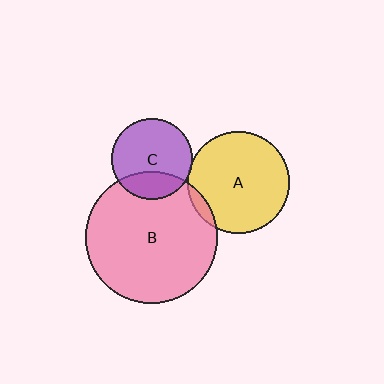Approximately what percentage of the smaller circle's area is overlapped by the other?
Approximately 5%.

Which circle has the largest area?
Circle B (pink).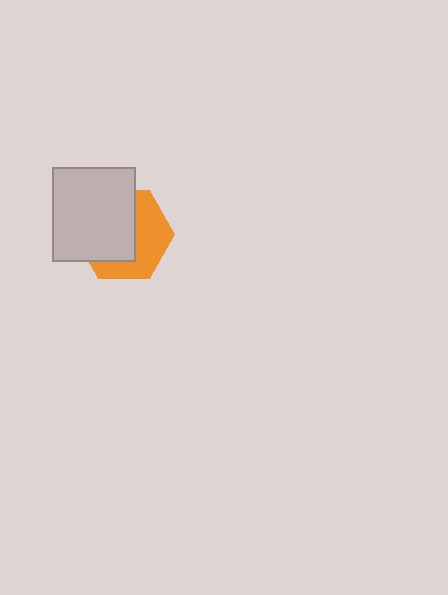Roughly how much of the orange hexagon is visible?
About half of it is visible (roughly 46%).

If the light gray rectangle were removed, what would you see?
You would see the complete orange hexagon.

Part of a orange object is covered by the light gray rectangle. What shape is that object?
It is a hexagon.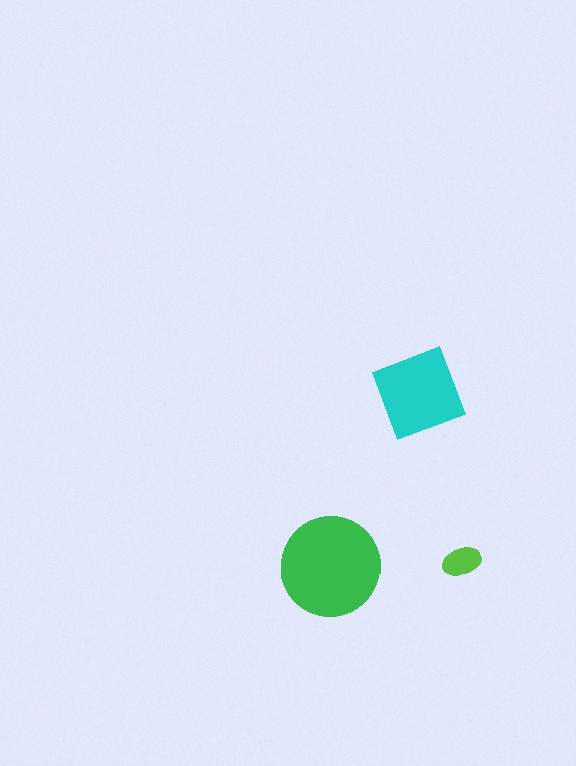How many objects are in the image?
There are 3 objects in the image.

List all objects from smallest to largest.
The lime ellipse, the cyan diamond, the green circle.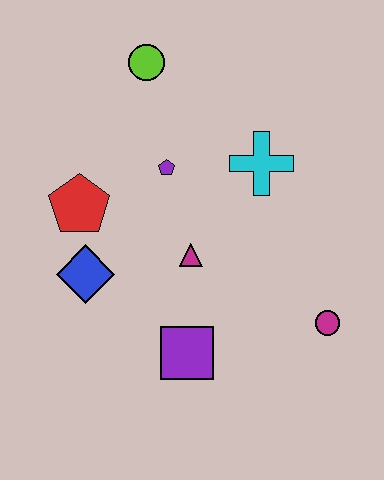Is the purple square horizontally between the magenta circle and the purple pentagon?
Yes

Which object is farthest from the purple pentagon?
The magenta circle is farthest from the purple pentagon.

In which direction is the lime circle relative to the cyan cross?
The lime circle is to the left of the cyan cross.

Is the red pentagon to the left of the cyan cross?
Yes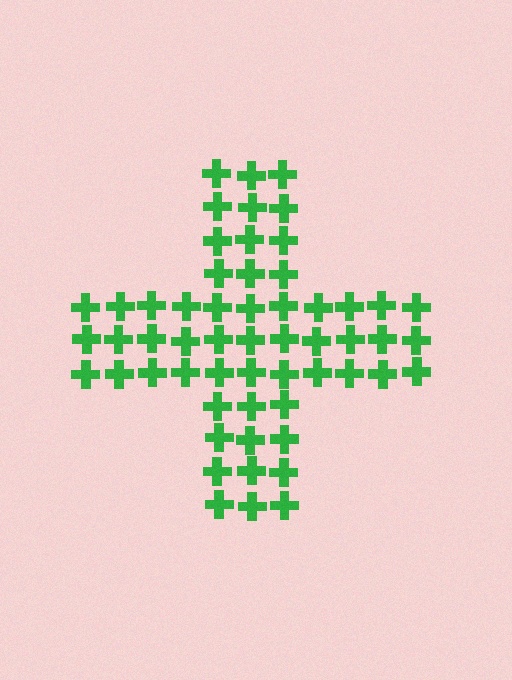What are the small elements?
The small elements are crosses.